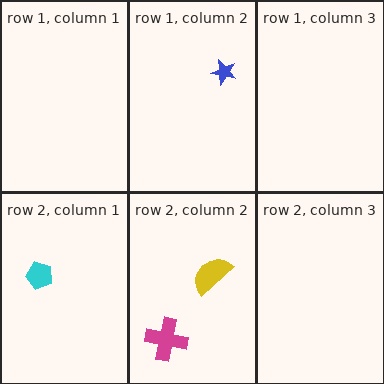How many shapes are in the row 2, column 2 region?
2.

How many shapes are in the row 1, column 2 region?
1.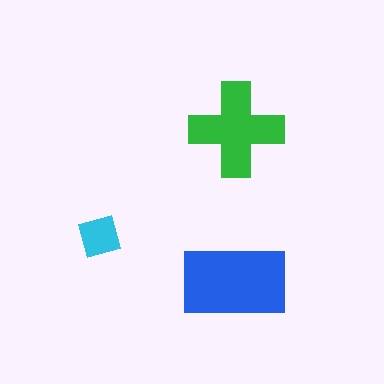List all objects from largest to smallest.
The blue rectangle, the green cross, the cyan square.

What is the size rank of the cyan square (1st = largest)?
3rd.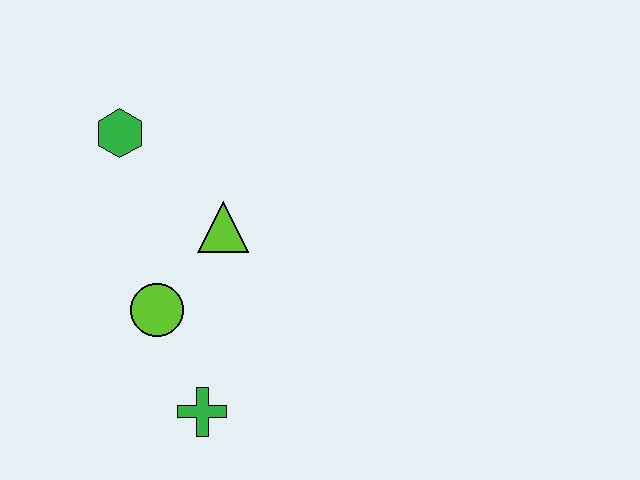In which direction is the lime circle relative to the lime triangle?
The lime circle is below the lime triangle.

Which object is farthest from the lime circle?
The green hexagon is farthest from the lime circle.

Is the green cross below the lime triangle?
Yes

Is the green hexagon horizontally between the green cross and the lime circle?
No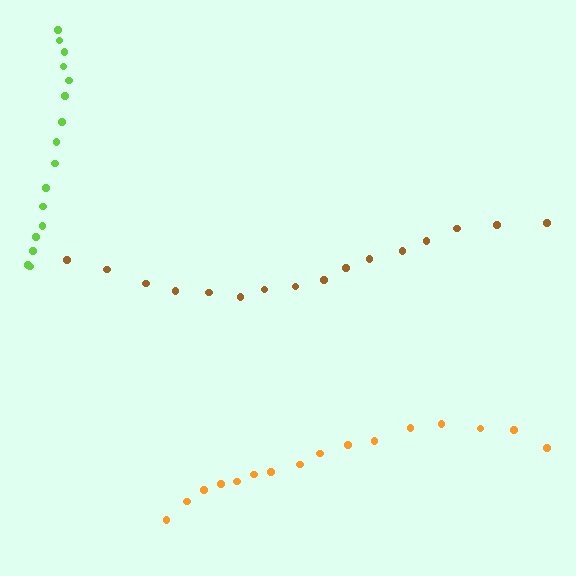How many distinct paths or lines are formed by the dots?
There are 3 distinct paths.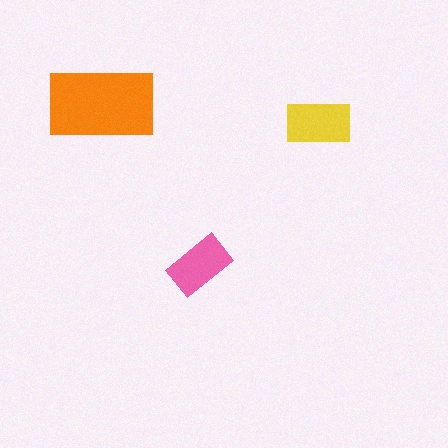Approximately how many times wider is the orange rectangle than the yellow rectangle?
About 1.5 times wider.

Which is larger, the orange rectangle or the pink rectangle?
The orange one.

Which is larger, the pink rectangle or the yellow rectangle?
The yellow one.